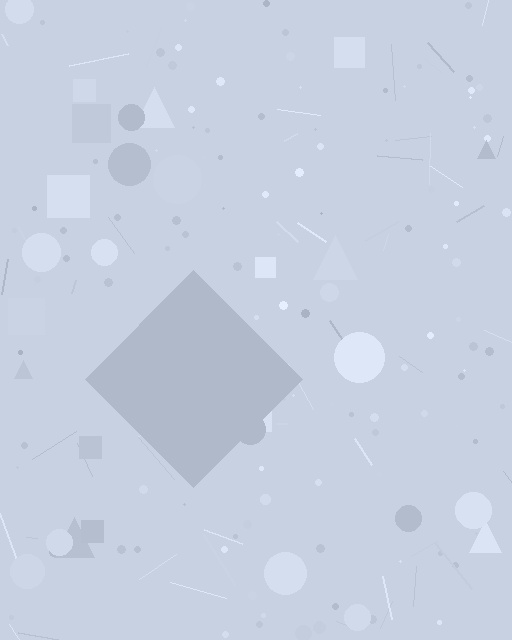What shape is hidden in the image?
A diamond is hidden in the image.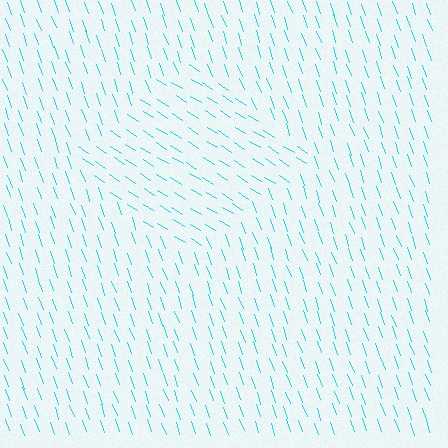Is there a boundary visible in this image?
Yes, there is a texture boundary formed by a change in line orientation.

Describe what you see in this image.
The image is filled with small cyan line segments. A diamond region in the image has lines oriented differently from the surrounding lines, creating a visible texture boundary.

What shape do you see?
I see a diamond.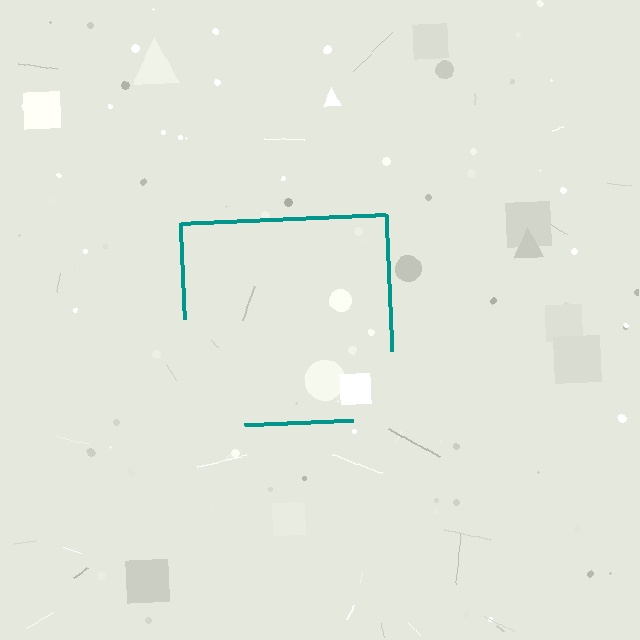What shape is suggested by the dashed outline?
The dashed outline suggests a square.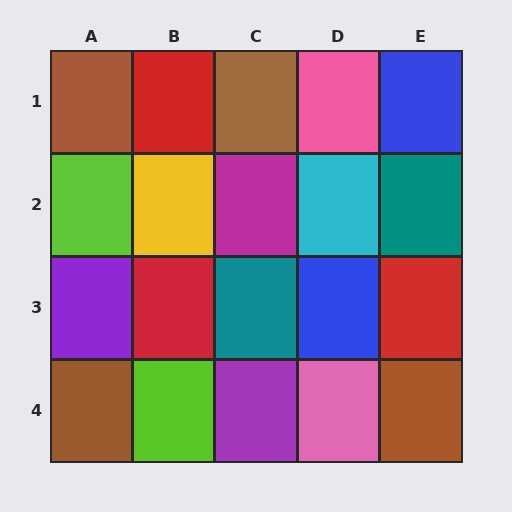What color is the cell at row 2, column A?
Lime.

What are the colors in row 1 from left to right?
Brown, red, brown, pink, blue.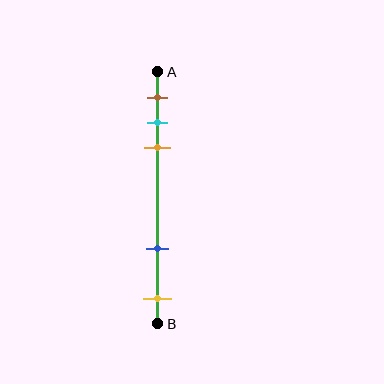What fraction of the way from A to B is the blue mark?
The blue mark is approximately 70% (0.7) of the way from A to B.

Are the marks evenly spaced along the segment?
No, the marks are not evenly spaced.